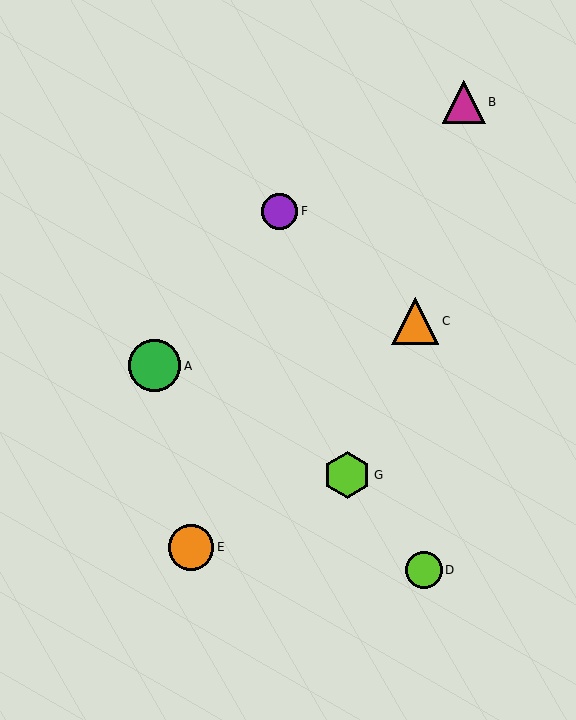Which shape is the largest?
The green circle (labeled A) is the largest.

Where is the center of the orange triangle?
The center of the orange triangle is at (415, 321).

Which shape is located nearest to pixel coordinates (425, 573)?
The lime circle (labeled D) at (424, 570) is nearest to that location.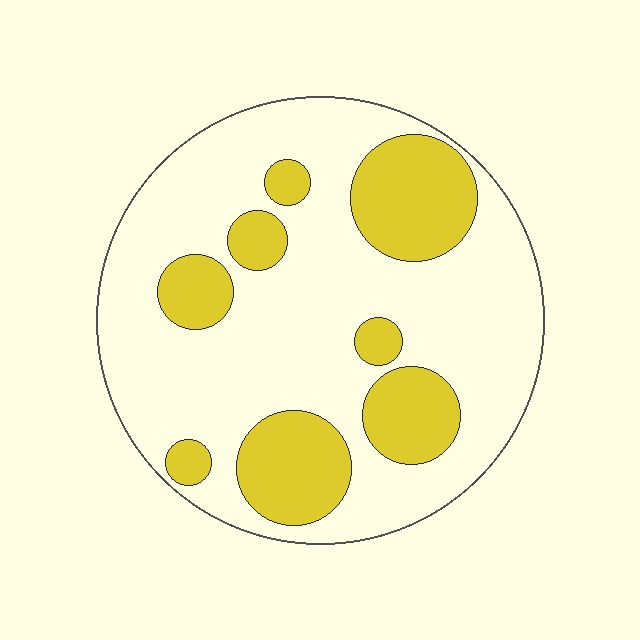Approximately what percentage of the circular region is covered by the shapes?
Approximately 30%.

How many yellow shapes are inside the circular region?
8.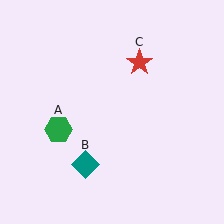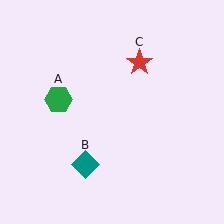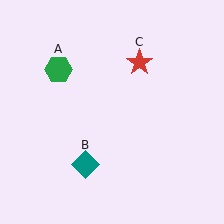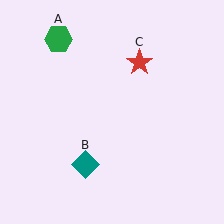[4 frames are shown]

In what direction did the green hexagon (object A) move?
The green hexagon (object A) moved up.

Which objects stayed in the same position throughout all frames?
Teal diamond (object B) and red star (object C) remained stationary.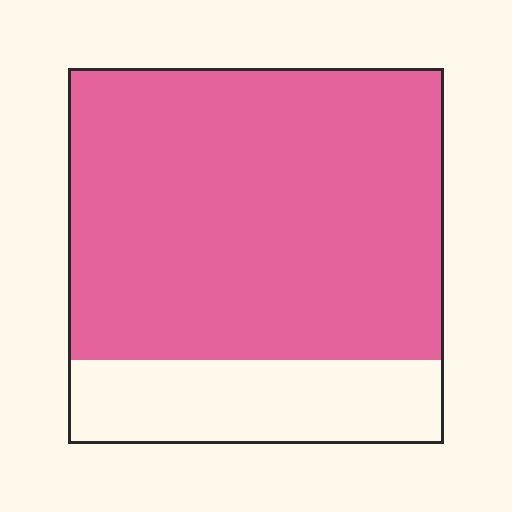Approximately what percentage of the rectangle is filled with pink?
Approximately 80%.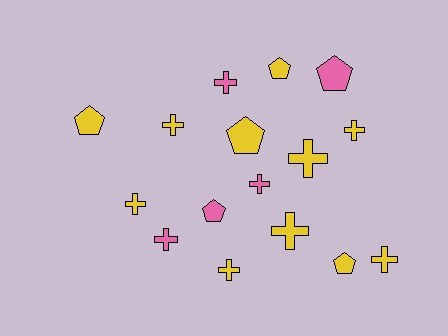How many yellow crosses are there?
There are 7 yellow crosses.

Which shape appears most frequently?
Cross, with 10 objects.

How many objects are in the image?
There are 16 objects.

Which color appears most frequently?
Yellow, with 11 objects.